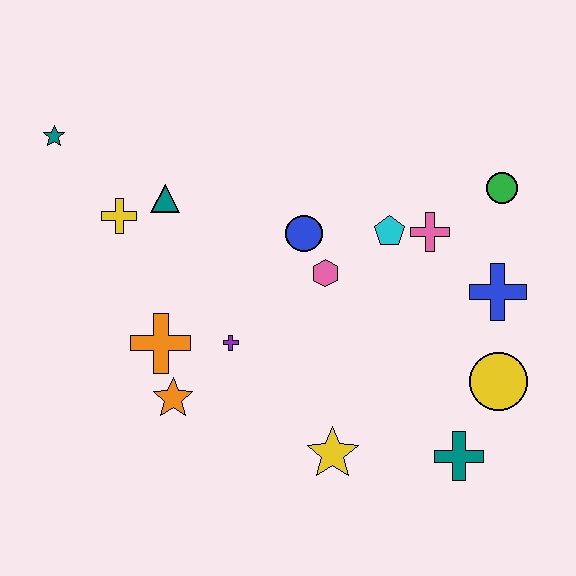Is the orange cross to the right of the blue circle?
No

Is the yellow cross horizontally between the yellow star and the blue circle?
No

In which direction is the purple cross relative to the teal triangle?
The purple cross is below the teal triangle.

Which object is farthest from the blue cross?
The teal star is farthest from the blue cross.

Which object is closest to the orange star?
The orange cross is closest to the orange star.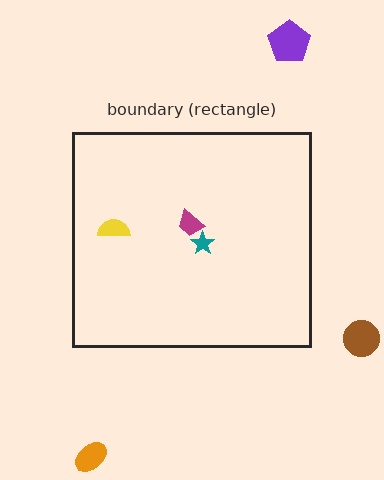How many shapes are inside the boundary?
3 inside, 3 outside.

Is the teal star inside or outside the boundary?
Inside.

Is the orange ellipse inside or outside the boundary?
Outside.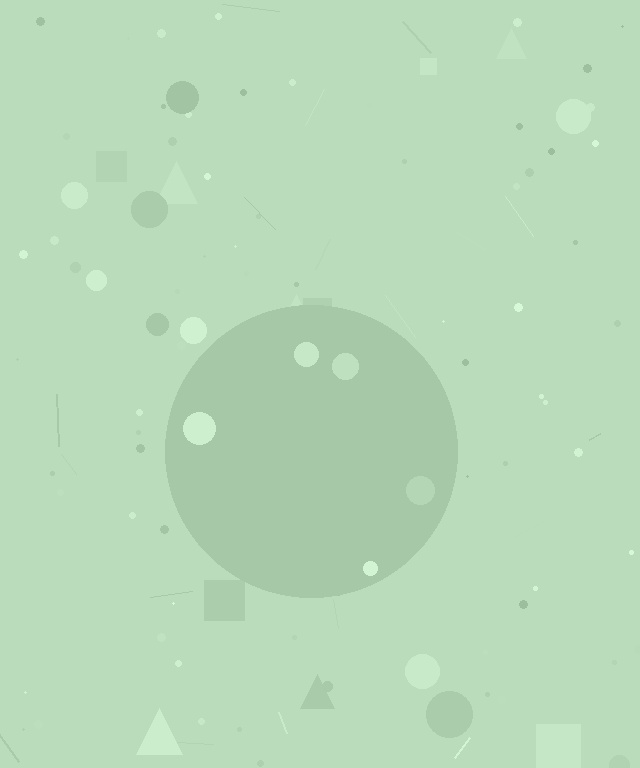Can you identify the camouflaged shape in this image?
The camouflaged shape is a circle.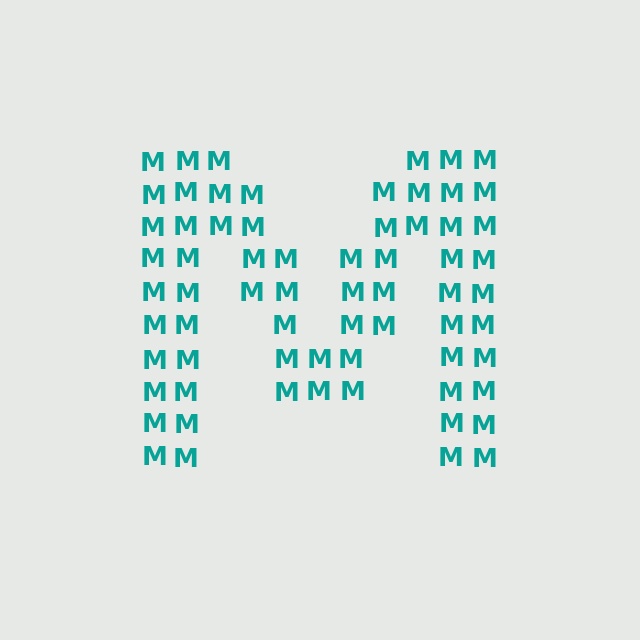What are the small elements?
The small elements are letter M's.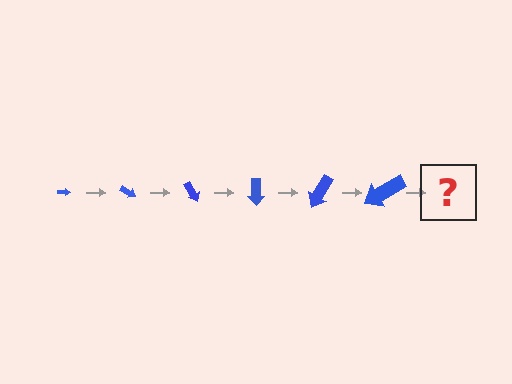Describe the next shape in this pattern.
It should be an arrow, larger than the previous one and rotated 180 degrees from the start.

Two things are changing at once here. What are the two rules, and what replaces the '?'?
The two rules are that the arrow grows larger each step and it rotates 30 degrees each step. The '?' should be an arrow, larger than the previous one and rotated 180 degrees from the start.